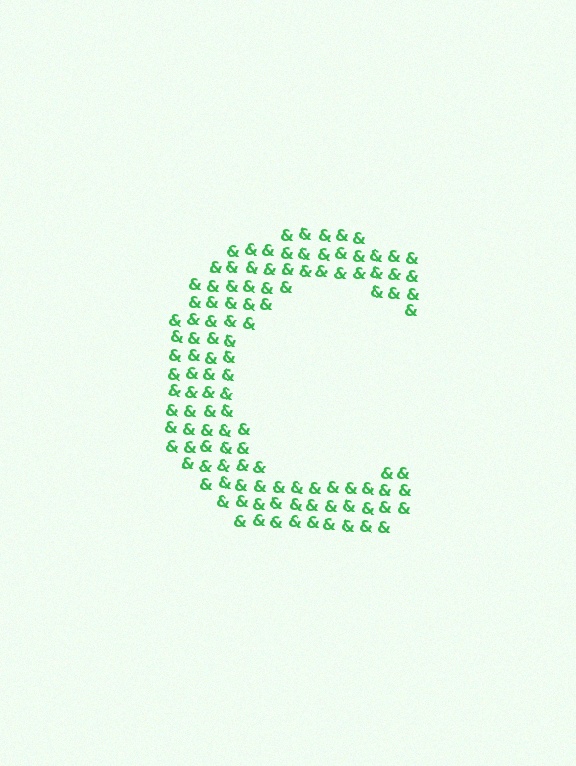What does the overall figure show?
The overall figure shows the letter C.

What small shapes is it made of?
It is made of small ampersands.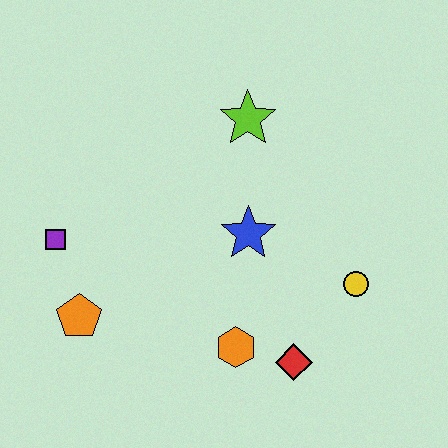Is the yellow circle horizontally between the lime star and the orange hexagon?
No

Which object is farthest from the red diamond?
The purple square is farthest from the red diamond.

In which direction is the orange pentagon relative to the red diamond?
The orange pentagon is to the left of the red diamond.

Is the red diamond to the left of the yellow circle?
Yes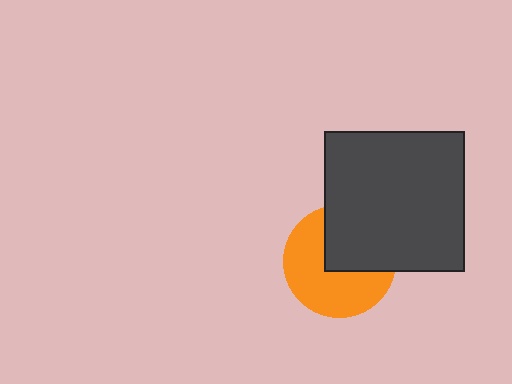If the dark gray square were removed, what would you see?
You would see the complete orange circle.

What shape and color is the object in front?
The object in front is a dark gray square.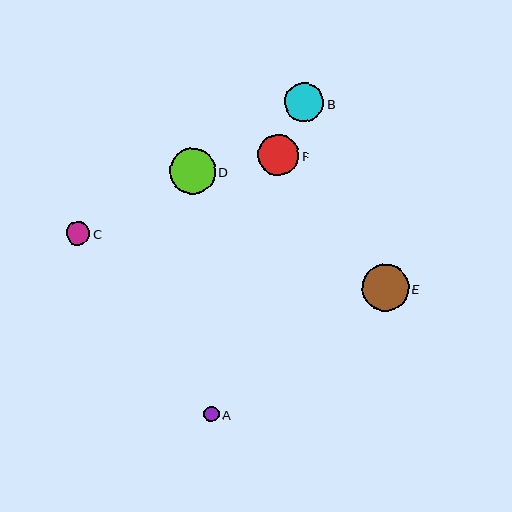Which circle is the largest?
Circle E is the largest with a size of approximately 47 pixels.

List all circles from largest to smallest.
From largest to smallest: E, D, F, B, C, A.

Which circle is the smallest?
Circle A is the smallest with a size of approximately 15 pixels.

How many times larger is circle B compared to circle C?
Circle B is approximately 1.7 times the size of circle C.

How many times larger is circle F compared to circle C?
Circle F is approximately 1.8 times the size of circle C.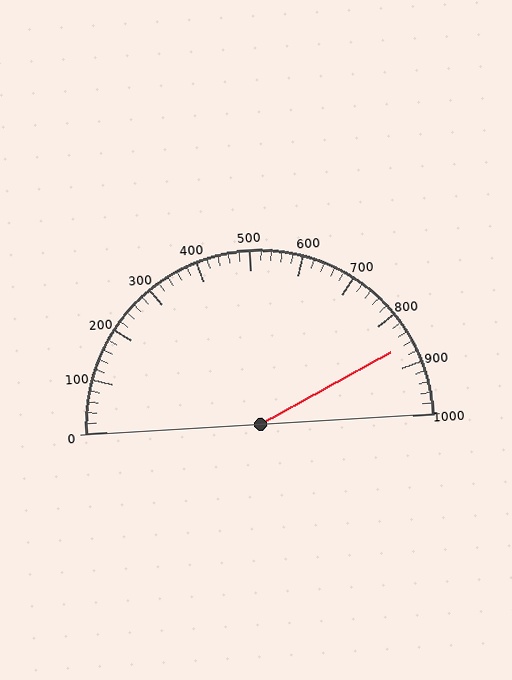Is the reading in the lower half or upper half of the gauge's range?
The reading is in the upper half of the range (0 to 1000).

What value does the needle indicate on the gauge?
The needle indicates approximately 860.